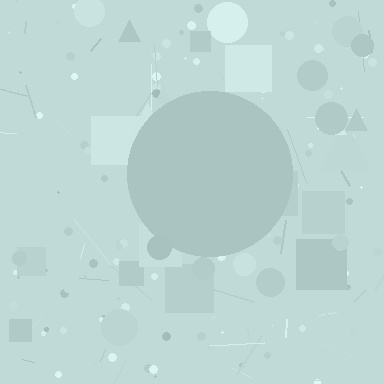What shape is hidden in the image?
A circle is hidden in the image.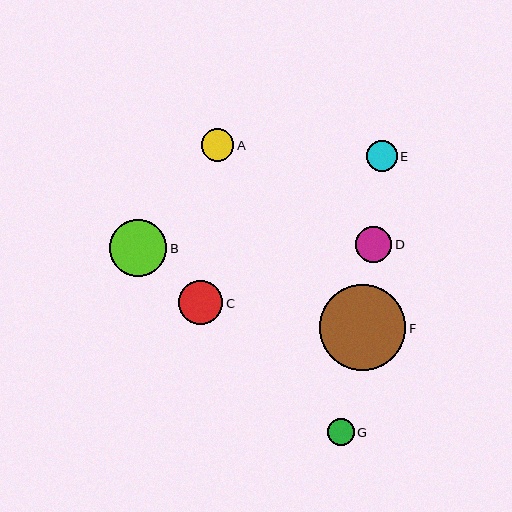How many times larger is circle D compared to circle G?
Circle D is approximately 1.4 times the size of circle G.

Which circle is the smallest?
Circle G is the smallest with a size of approximately 27 pixels.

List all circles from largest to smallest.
From largest to smallest: F, B, C, D, A, E, G.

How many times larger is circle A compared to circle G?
Circle A is approximately 1.2 times the size of circle G.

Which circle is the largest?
Circle F is the largest with a size of approximately 86 pixels.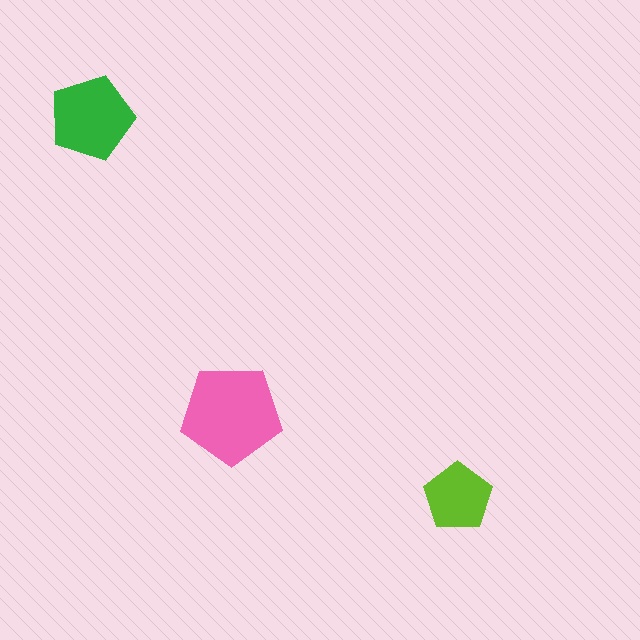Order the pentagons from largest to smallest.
the pink one, the green one, the lime one.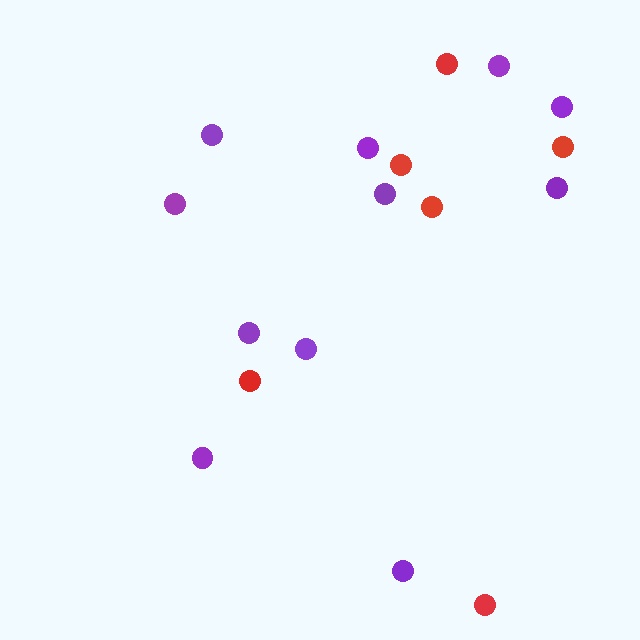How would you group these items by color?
There are 2 groups: one group of red circles (6) and one group of purple circles (11).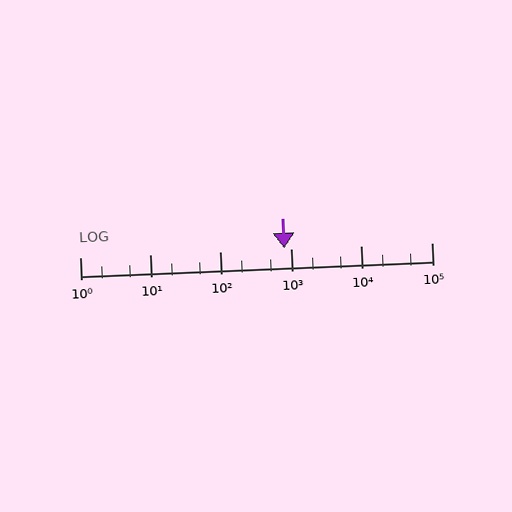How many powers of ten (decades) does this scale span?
The scale spans 5 decades, from 1 to 100000.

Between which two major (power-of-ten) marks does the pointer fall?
The pointer is between 100 and 1000.